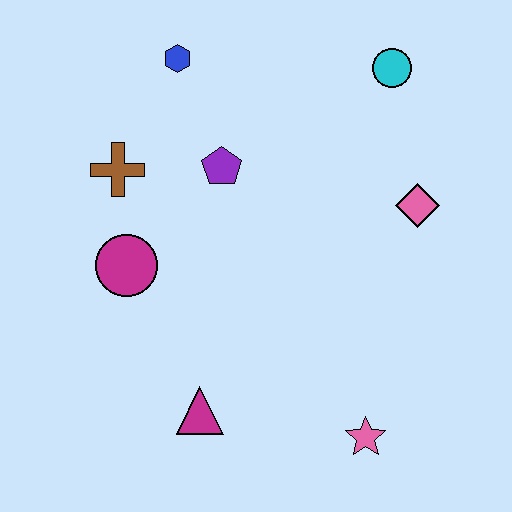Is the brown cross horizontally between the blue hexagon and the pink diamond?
No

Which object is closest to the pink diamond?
The cyan circle is closest to the pink diamond.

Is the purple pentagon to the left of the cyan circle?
Yes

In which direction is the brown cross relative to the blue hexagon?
The brown cross is below the blue hexagon.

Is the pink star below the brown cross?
Yes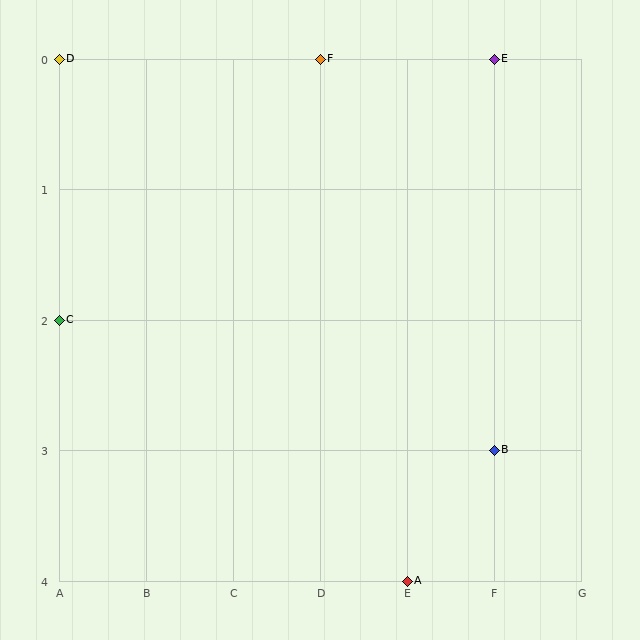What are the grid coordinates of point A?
Point A is at grid coordinates (E, 4).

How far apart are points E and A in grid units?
Points E and A are 1 column and 4 rows apart (about 4.1 grid units diagonally).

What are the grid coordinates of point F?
Point F is at grid coordinates (D, 0).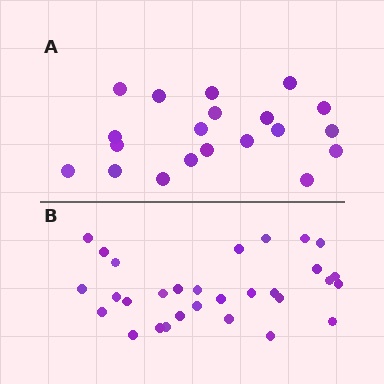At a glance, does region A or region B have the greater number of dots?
Region B (the bottom region) has more dots.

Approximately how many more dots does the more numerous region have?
Region B has roughly 10 or so more dots than region A.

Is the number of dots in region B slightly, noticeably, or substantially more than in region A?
Region B has substantially more. The ratio is roughly 1.5 to 1.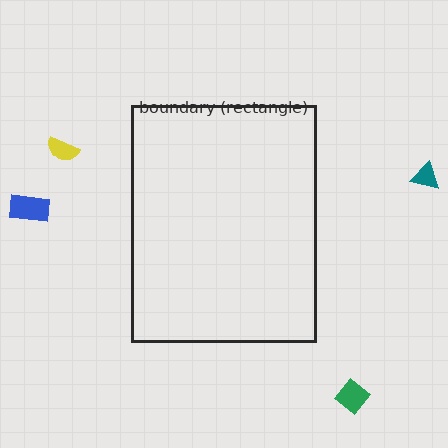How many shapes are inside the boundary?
0 inside, 4 outside.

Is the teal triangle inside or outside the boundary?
Outside.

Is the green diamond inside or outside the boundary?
Outside.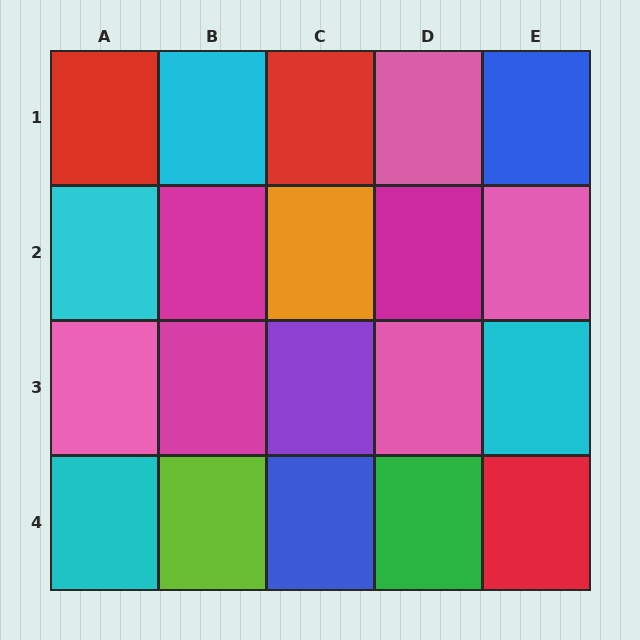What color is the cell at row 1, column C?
Red.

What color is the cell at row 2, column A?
Cyan.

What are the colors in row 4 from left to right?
Cyan, lime, blue, green, red.